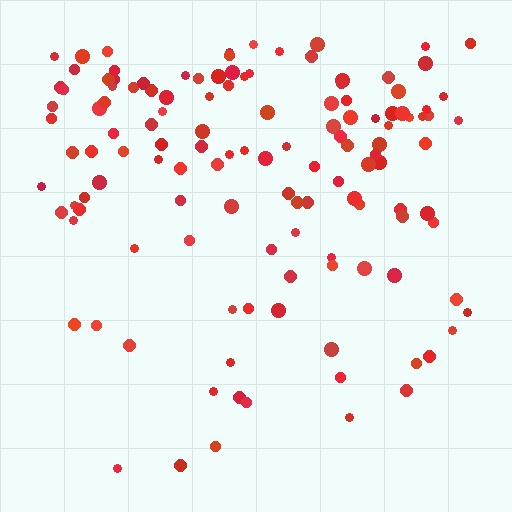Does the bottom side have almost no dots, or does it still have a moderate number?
Still a moderate number, just noticeably fewer than the top.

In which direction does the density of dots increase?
From bottom to top, with the top side densest.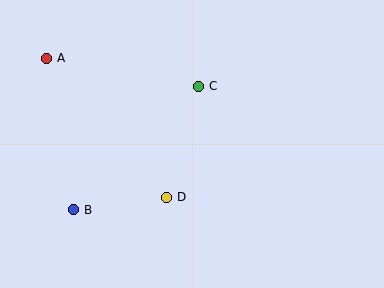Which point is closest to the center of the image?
Point C at (199, 86) is closest to the center.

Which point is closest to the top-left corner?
Point A is closest to the top-left corner.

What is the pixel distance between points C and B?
The distance between C and B is 176 pixels.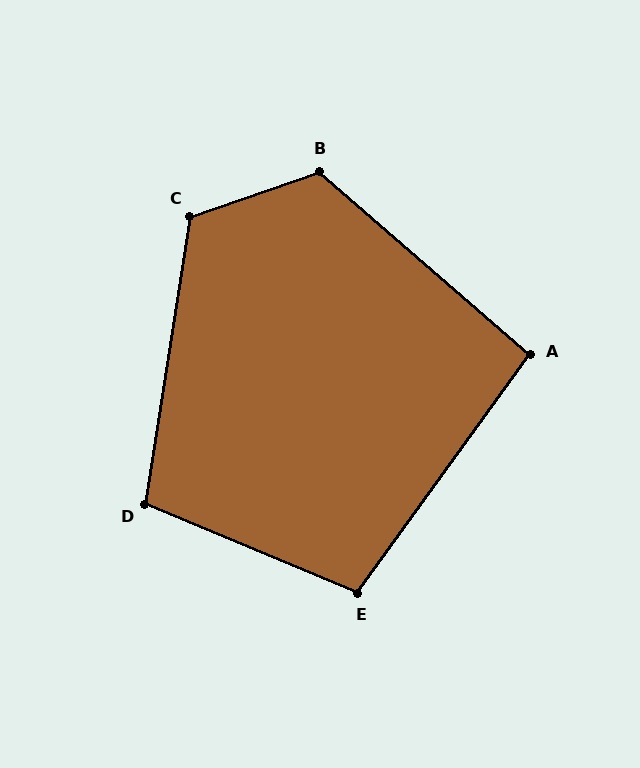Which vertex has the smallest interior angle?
A, at approximately 95 degrees.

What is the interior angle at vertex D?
Approximately 104 degrees (obtuse).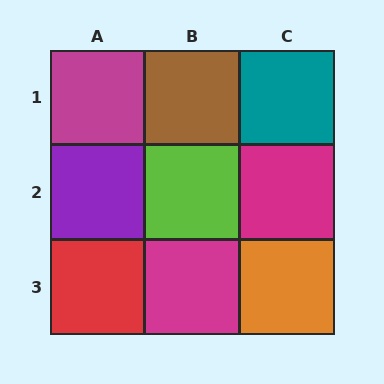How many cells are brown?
1 cell is brown.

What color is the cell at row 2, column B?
Lime.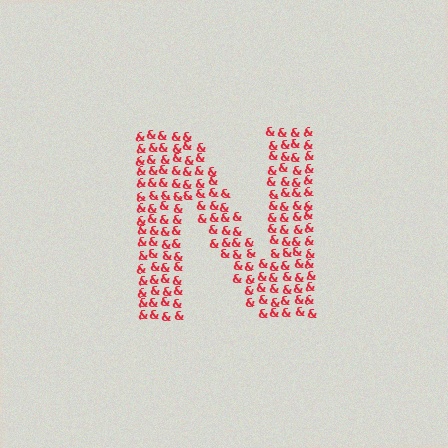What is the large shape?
The large shape is the letter N.